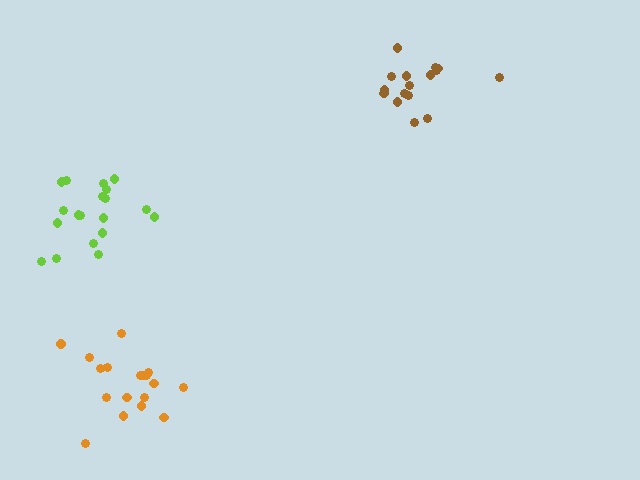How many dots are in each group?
Group 1: 18 dots, Group 2: 16 dots, Group 3: 19 dots (53 total).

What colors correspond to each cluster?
The clusters are colored: orange, brown, lime.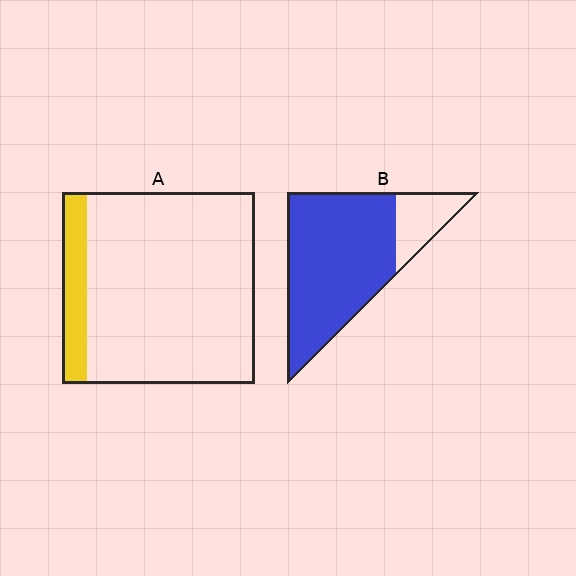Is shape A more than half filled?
No.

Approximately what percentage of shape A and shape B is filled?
A is approximately 15% and B is approximately 80%.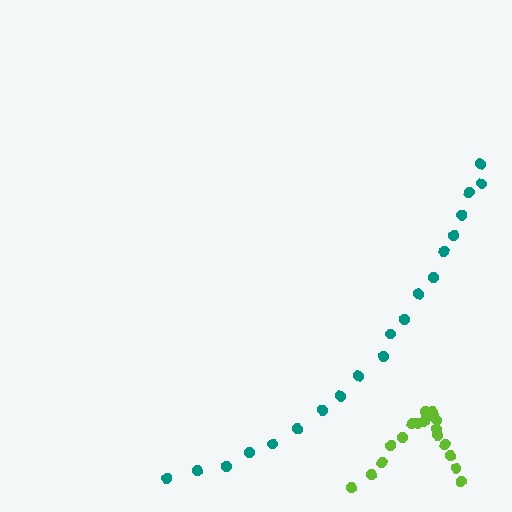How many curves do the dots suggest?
There are 2 distinct paths.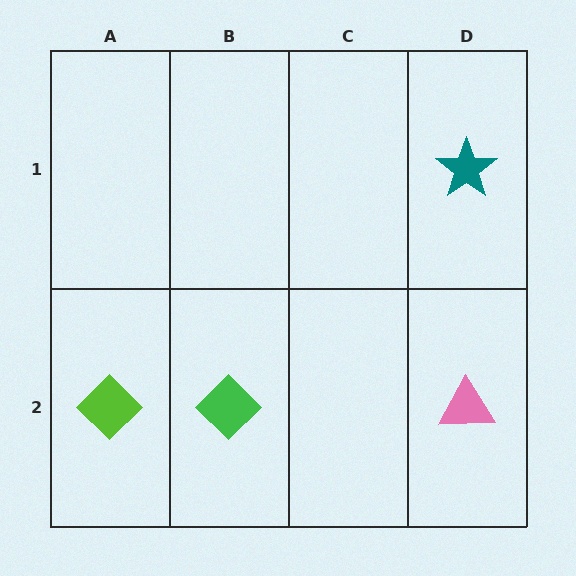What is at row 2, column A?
A lime diamond.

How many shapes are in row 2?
3 shapes.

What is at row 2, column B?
A green diamond.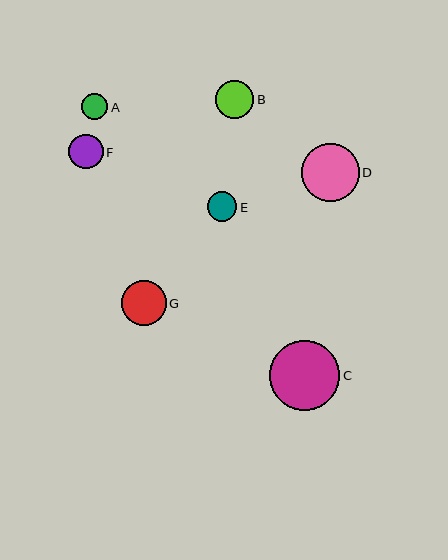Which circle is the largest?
Circle C is the largest with a size of approximately 70 pixels.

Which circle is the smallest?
Circle A is the smallest with a size of approximately 27 pixels.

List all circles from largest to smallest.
From largest to smallest: C, D, G, B, F, E, A.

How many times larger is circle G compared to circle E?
Circle G is approximately 1.5 times the size of circle E.